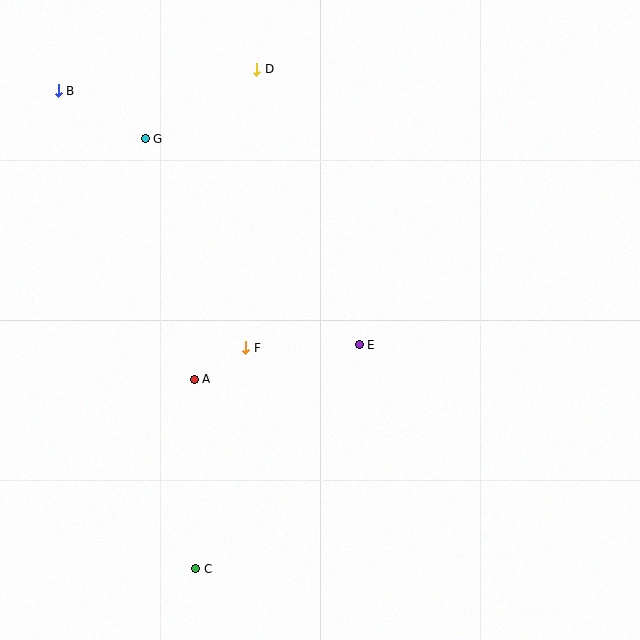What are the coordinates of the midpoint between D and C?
The midpoint between D and C is at (226, 319).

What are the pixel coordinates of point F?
Point F is at (246, 348).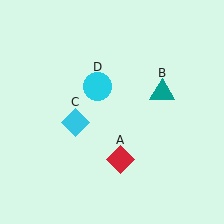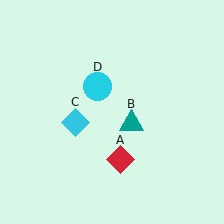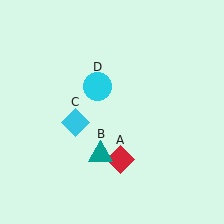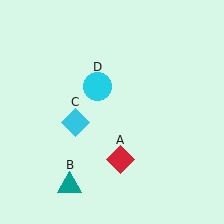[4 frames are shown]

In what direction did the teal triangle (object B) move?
The teal triangle (object B) moved down and to the left.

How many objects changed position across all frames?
1 object changed position: teal triangle (object B).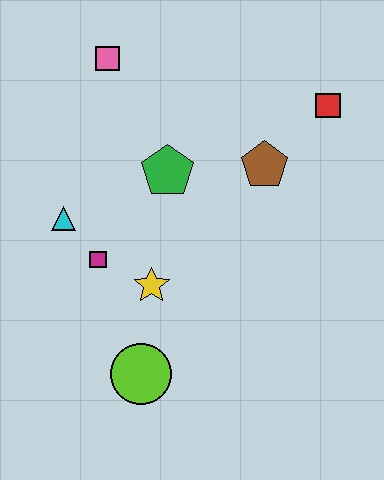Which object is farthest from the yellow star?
The red square is farthest from the yellow star.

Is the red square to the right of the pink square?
Yes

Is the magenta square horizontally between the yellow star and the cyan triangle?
Yes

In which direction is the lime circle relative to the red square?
The lime circle is below the red square.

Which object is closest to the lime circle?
The yellow star is closest to the lime circle.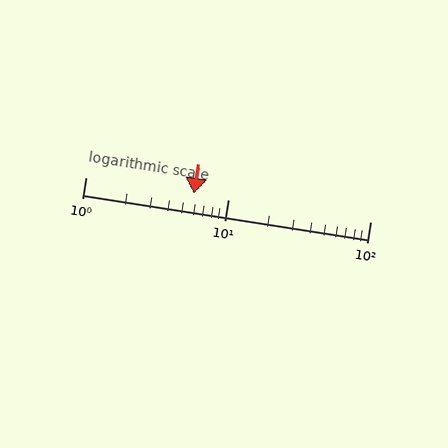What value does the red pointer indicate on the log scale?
The pointer indicates approximately 5.8.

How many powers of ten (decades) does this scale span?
The scale spans 2 decades, from 1 to 100.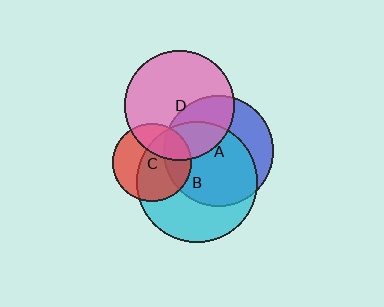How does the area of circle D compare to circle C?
Approximately 2.0 times.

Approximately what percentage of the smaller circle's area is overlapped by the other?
Approximately 25%.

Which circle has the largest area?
Circle B (cyan).